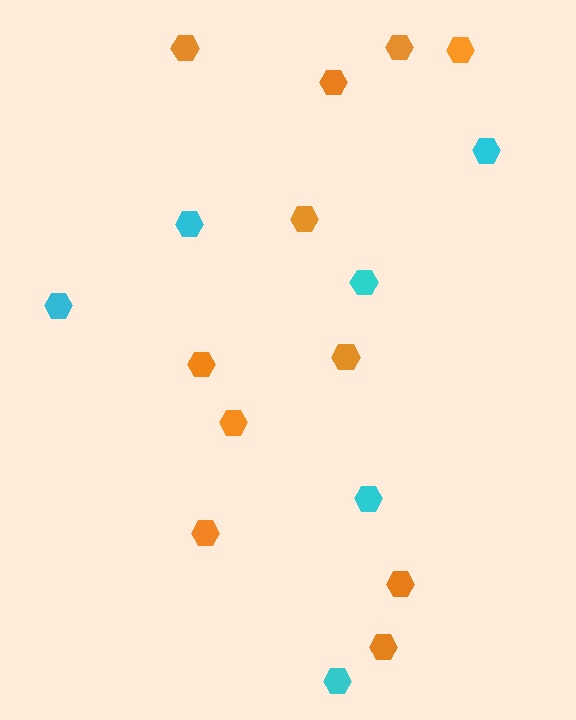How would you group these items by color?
There are 2 groups: one group of cyan hexagons (6) and one group of orange hexagons (11).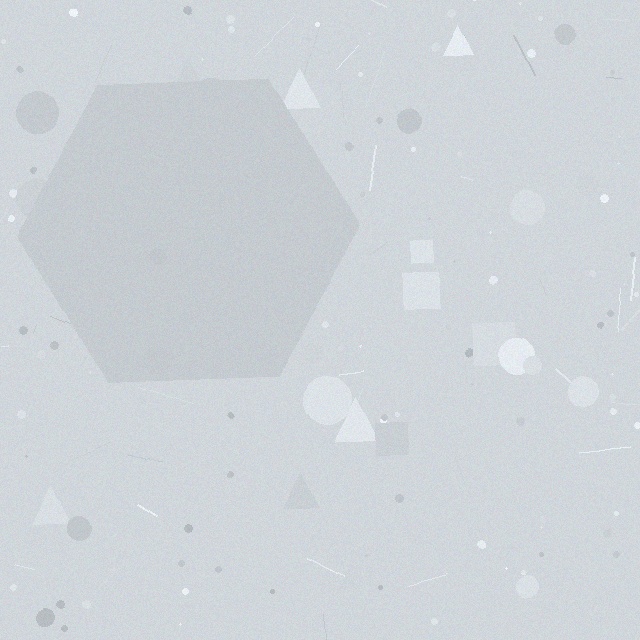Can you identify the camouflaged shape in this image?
The camouflaged shape is a hexagon.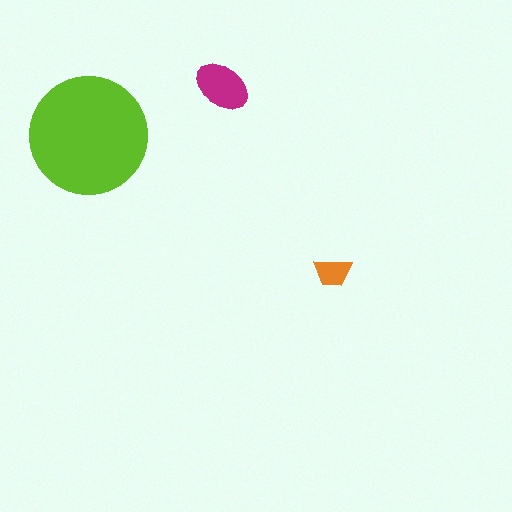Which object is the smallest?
The orange trapezoid.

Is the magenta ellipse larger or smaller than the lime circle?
Smaller.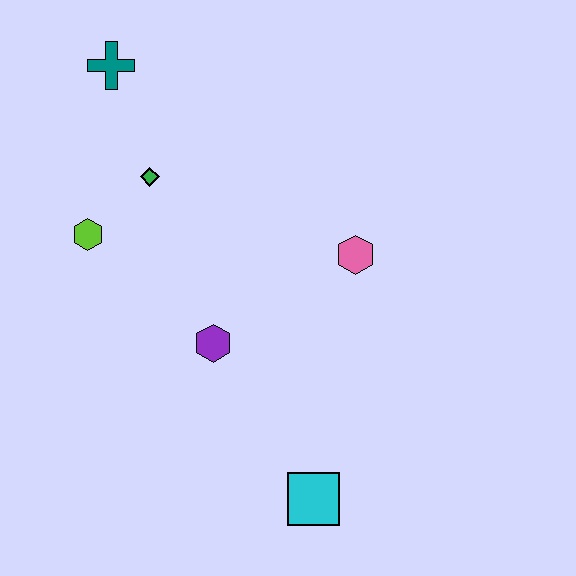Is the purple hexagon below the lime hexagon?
Yes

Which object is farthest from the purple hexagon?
The teal cross is farthest from the purple hexagon.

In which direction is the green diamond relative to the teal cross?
The green diamond is below the teal cross.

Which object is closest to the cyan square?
The purple hexagon is closest to the cyan square.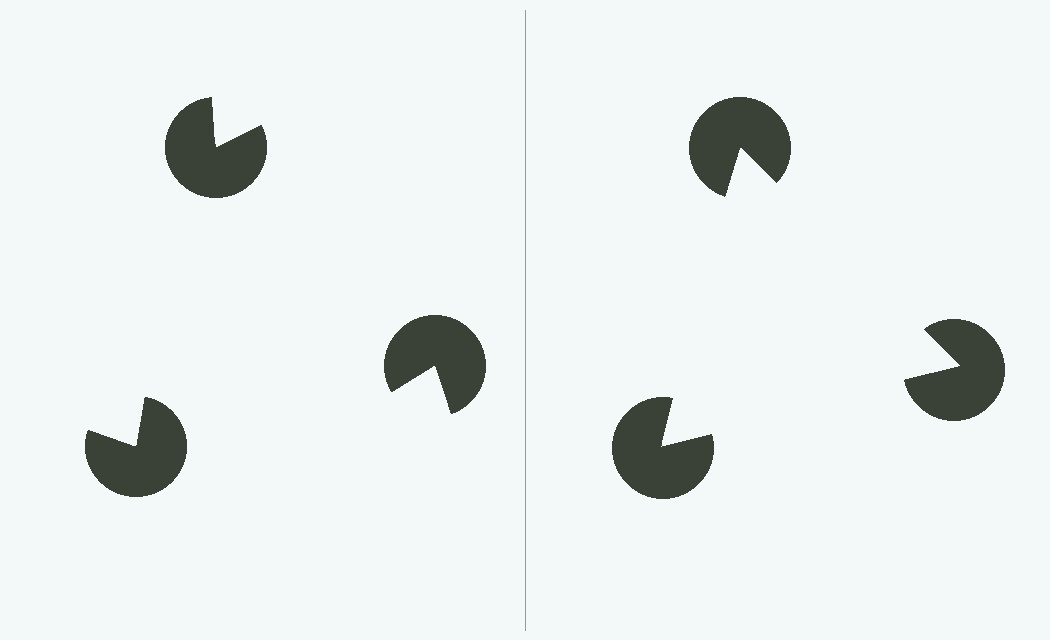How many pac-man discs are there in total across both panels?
6 — 3 on each side.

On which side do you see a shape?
An illusory triangle appears on the right side. On the left side the wedge cuts are rotated, so no coherent shape forms.